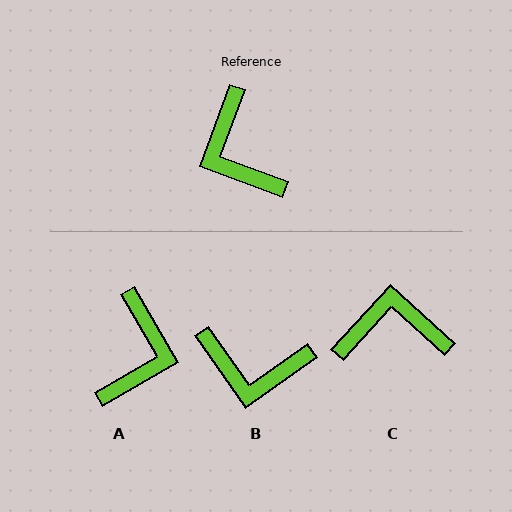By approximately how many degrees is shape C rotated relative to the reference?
Approximately 112 degrees clockwise.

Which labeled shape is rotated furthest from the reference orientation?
A, about 140 degrees away.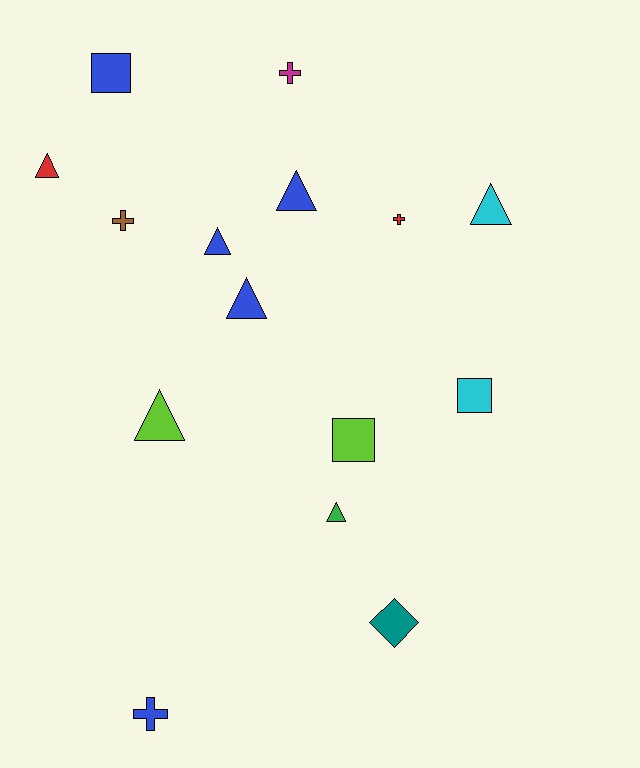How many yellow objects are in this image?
There are no yellow objects.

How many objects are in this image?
There are 15 objects.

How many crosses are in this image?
There are 4 crosses.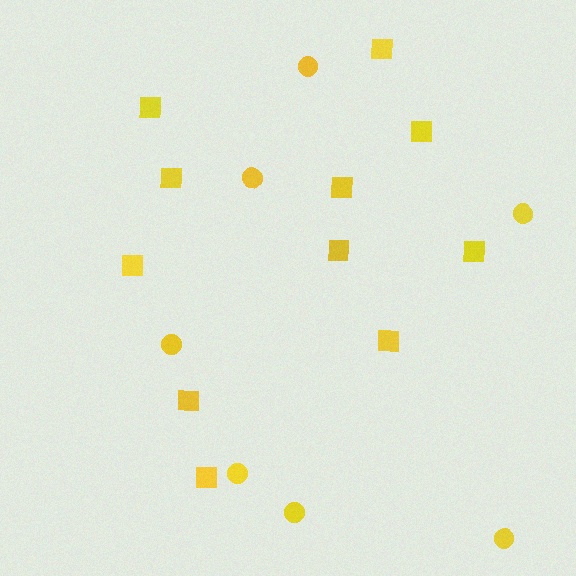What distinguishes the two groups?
There are 2 groups: one group of squares (11) and one group of circles (7).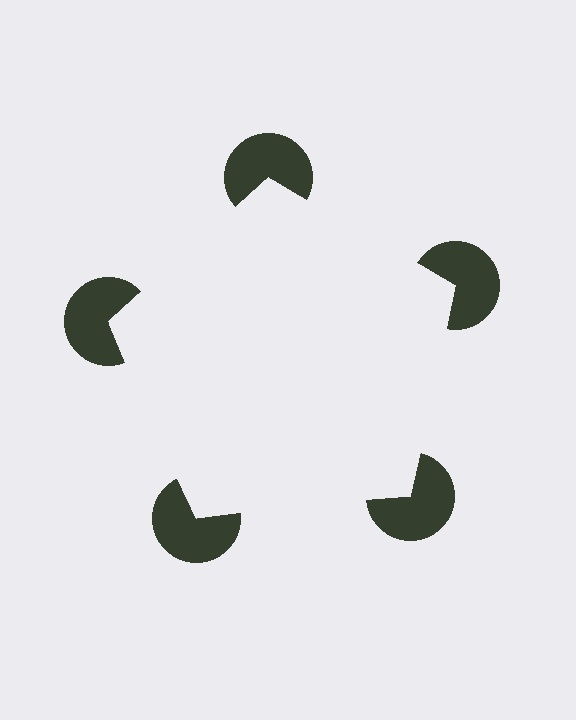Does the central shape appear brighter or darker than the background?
It typically appears slightly brighter than the background, even though no actual brightness change is drawn.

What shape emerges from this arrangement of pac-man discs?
An illusory pentagon — its edges are inferred from the aligned wedge cuts in the pac-man discs, not physically drawn.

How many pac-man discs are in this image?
There are 5 — one at each vertex of the illusory pentagon.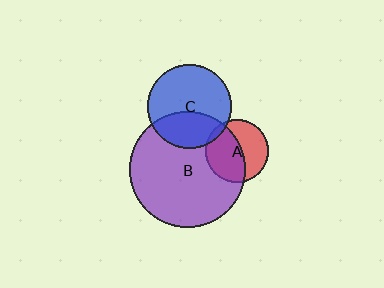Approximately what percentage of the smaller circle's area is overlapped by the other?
Approximately 35%.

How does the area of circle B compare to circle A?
Approximately 3.3 times.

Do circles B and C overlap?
Yes.